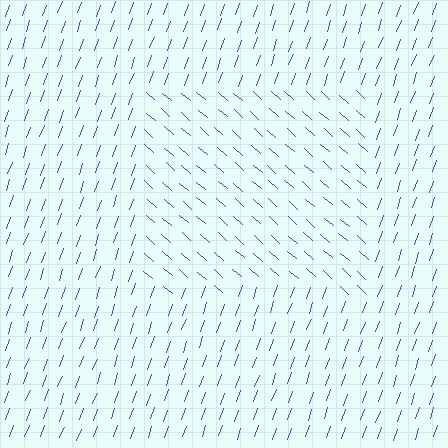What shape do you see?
I see a rectangle.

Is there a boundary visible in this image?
Yes, there is a texture boundary formed by a change in line orientation.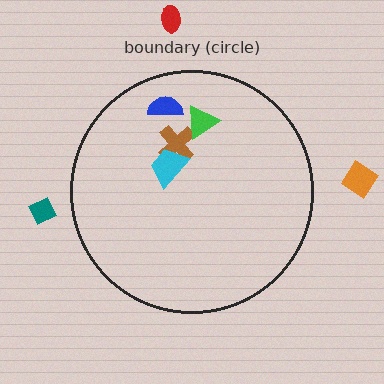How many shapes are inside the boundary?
4 inside, 3 outside.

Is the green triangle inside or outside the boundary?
Inside.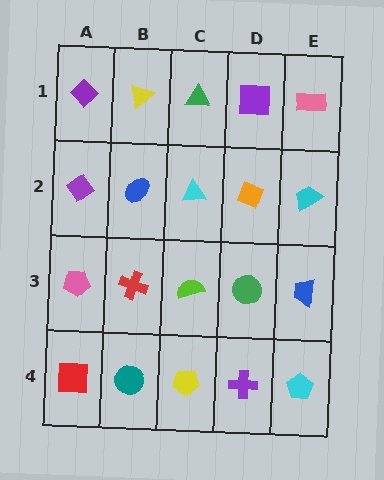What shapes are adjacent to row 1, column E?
A cyan trapezoid (row 2, column E), a purple square (row 1, column D).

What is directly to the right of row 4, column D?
A cyan pentagon.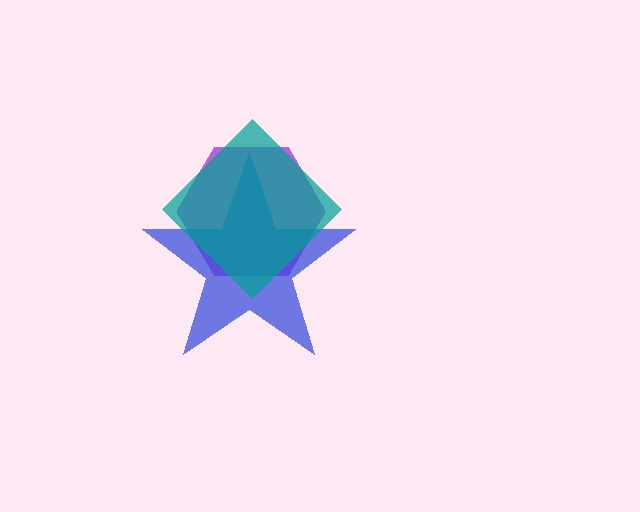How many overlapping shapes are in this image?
There are 3 overlapping shapes in the image.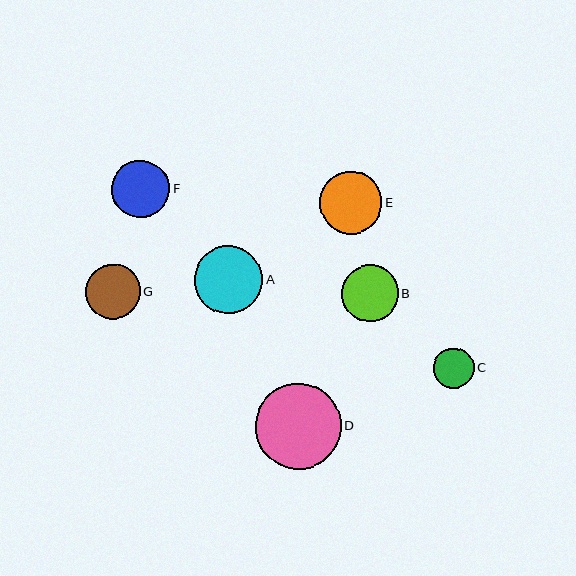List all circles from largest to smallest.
From largest to smallest: D, A, E, F, B, G, C.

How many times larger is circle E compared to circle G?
Circle E is approximately 1.1 times the size of circle G.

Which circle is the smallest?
Circle C is the smallest with a size of approximately 41 pixels.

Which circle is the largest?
Circle D is the largest with a size of approximately 86 pixels.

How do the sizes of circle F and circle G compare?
Circle F and circle G are approximately the same size.